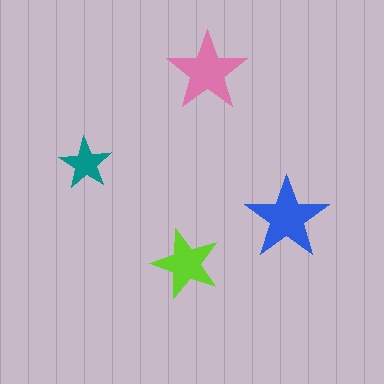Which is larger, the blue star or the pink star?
The blue one.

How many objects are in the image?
There are 4 objects in the image.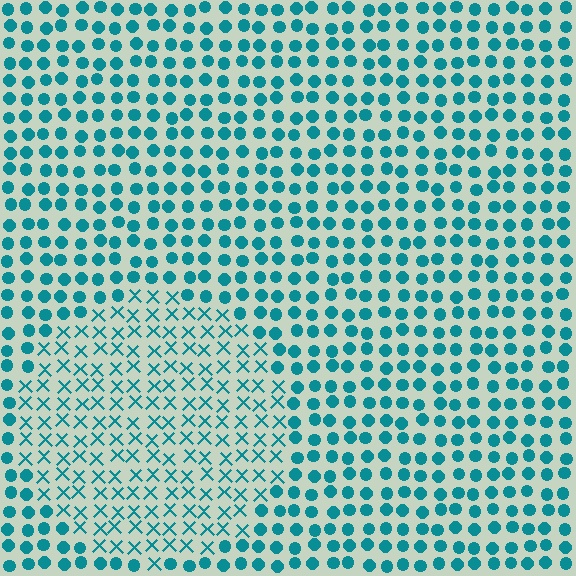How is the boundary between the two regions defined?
The boundary is defined by a change in element shape: X marks inside vs. circles outside. All elements share the same color and spacing.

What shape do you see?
I see a circle.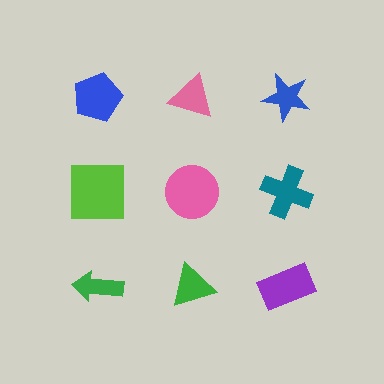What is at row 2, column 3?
A teal cross.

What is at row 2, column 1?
A lime square.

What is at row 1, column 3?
A blue star.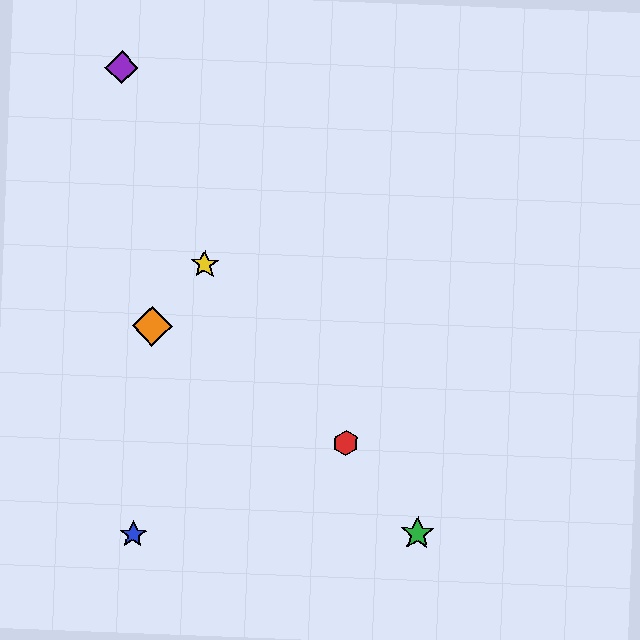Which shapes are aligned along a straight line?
The red hexagon, the green star, the yellow star are aligned along a straight line.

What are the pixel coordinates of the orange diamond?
The orange diamond is at (152, 326).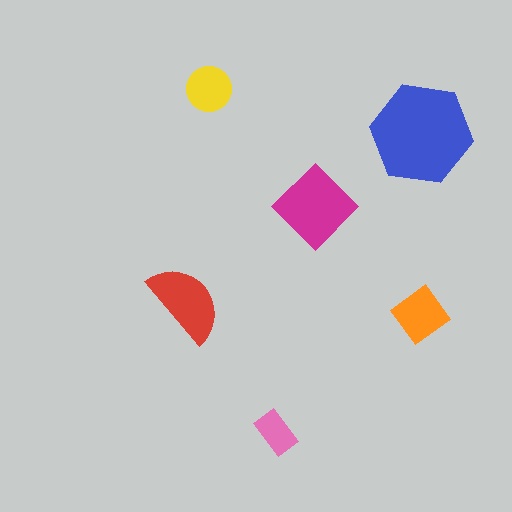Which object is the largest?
The blue hexagon.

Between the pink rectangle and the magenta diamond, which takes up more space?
The magenta diamond.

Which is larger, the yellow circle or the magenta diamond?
The magenta diamond.